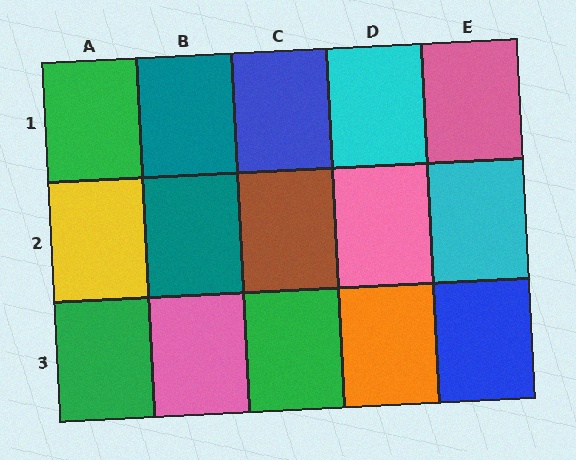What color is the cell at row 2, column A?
Yellow.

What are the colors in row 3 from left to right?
Green, pink, green, orange, blue.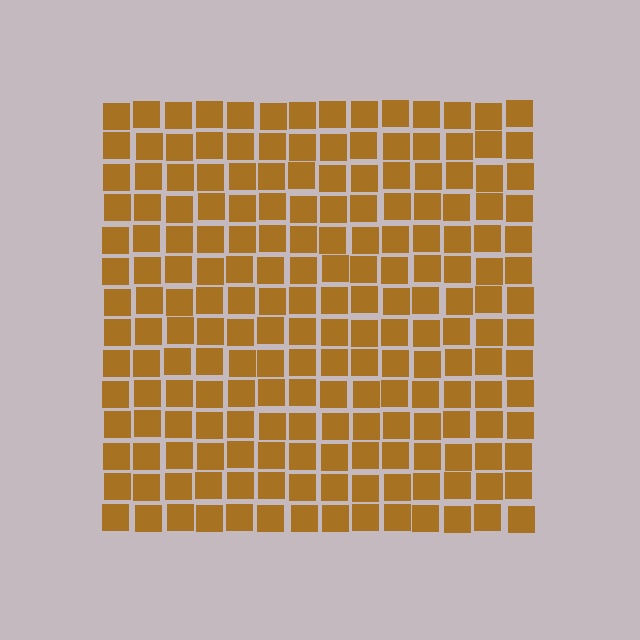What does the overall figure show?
The overall figure shows a square.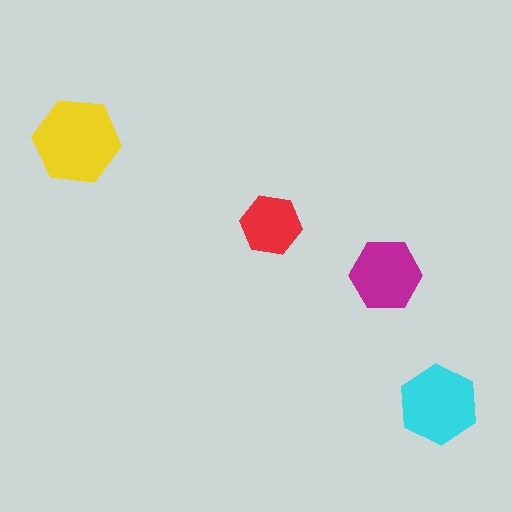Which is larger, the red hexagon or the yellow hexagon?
The yellow one.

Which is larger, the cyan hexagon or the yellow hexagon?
The yellow one.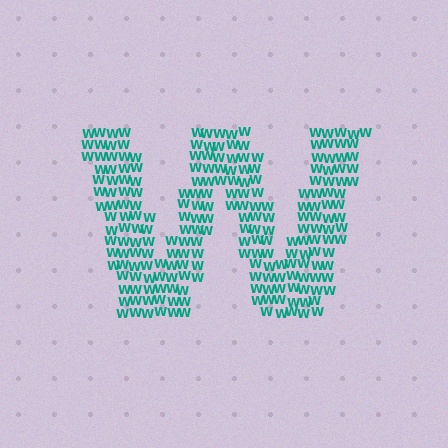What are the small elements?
The small elements are letter W's.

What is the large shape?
The large shape is the letter W.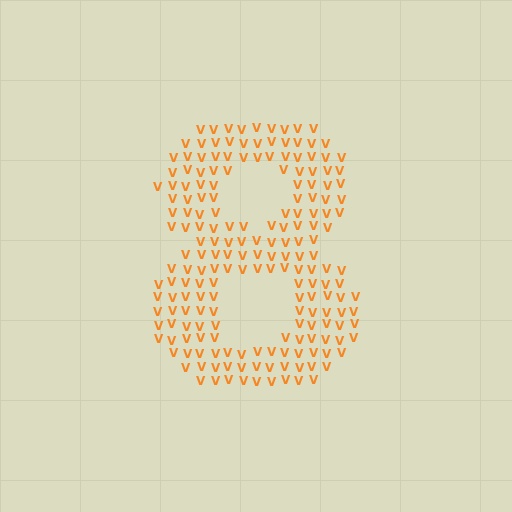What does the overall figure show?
The overall figure shows the digit 8.